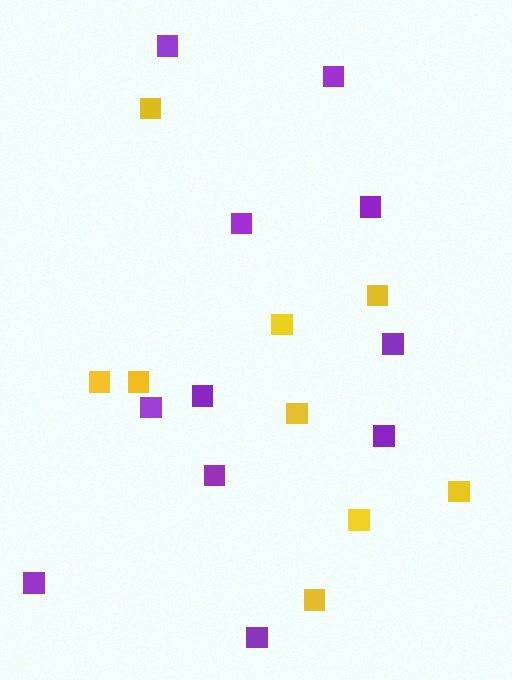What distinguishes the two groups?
There are 2 groups: one group of yellow squares (9) and one group of purple squares (11).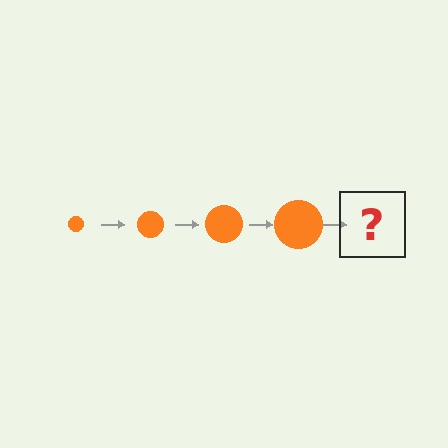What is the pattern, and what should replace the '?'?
The pattern is that the circle gets progressively larger each step. The '?' should be an orange circle, larger than the previous one.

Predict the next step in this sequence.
The next step is an orange circle, larger than the previous one.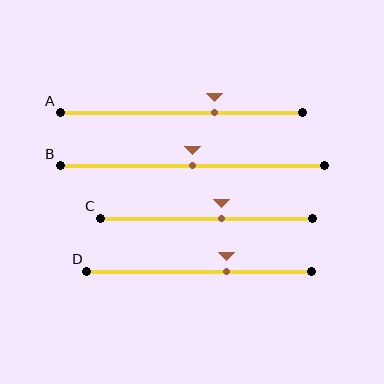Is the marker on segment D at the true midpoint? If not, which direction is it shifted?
No, the marker on segment D is shifted to the right by about 12% of the segment length.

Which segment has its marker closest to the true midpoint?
Segment B has its marker closest to the true midpoint.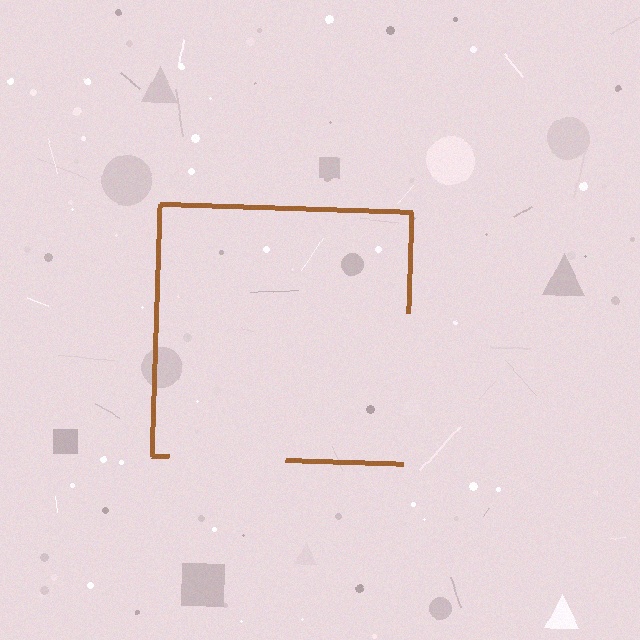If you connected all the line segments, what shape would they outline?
They would outline a square.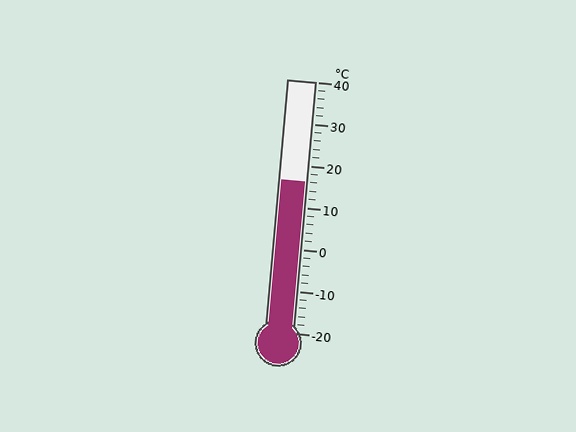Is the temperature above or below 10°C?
The temperature is above 10°C.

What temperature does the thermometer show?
The thermometer shows approximately 16°C.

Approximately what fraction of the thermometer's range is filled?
The thermometer is filled to approximately 60% of its range.